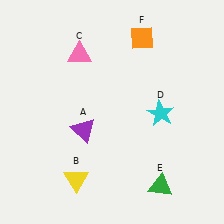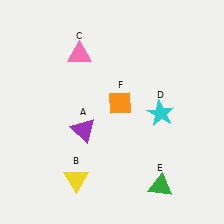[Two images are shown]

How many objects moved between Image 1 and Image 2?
1 object moved between the two images.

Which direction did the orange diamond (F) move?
The orange diamond (F) moved down.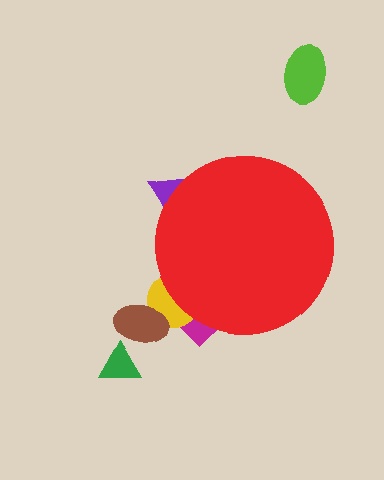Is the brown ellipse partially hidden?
No, the brown ellipse is fully visible.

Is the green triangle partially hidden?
No, the green triangle is fully visible.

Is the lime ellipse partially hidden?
No, the lime ellipse is fully visible.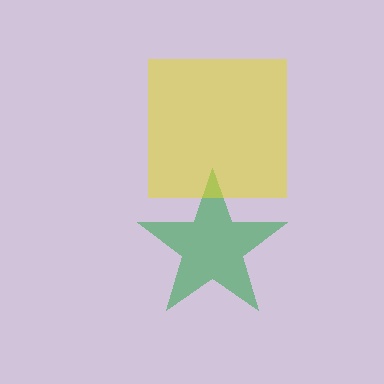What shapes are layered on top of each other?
The layered shapes are: a green star, a yellow square.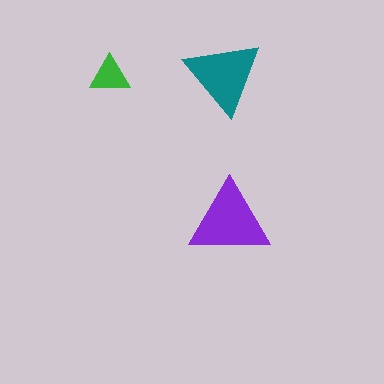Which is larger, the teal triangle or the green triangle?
The teal one.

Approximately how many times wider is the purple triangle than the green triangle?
About 2 times wider.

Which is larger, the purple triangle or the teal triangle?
The purple one.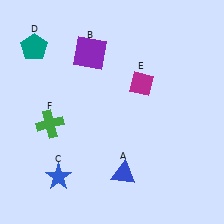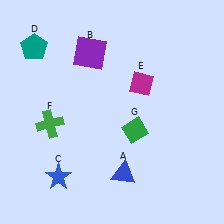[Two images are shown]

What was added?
A green diamond (G) was added in Image 2.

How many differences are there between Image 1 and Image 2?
There is 1 difference between the two images.